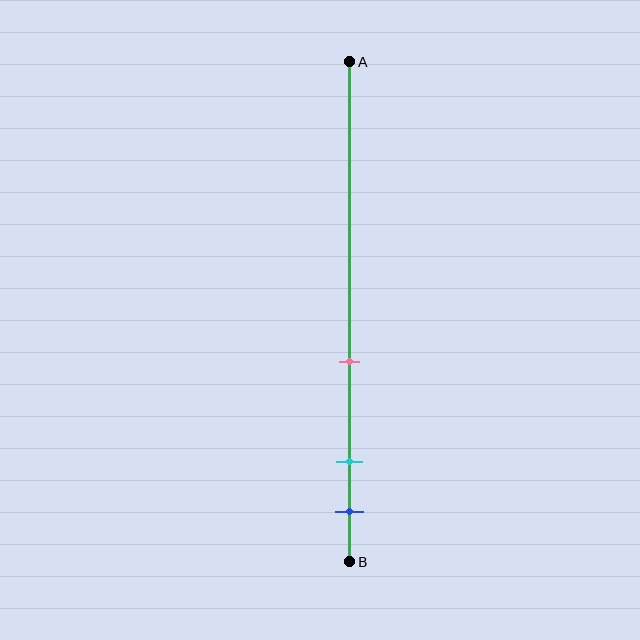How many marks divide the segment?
There are 3 marks dividing the segment.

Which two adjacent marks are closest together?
The cyan and blue marks are the closest adjacent pair.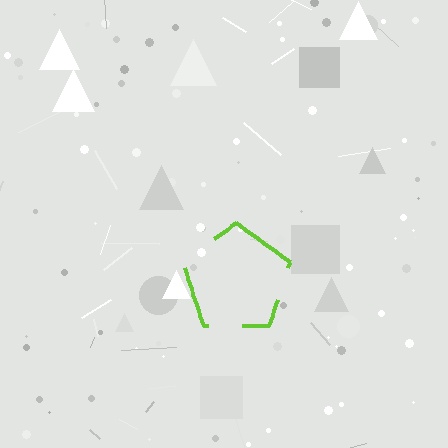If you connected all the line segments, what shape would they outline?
They would outline a pentagon.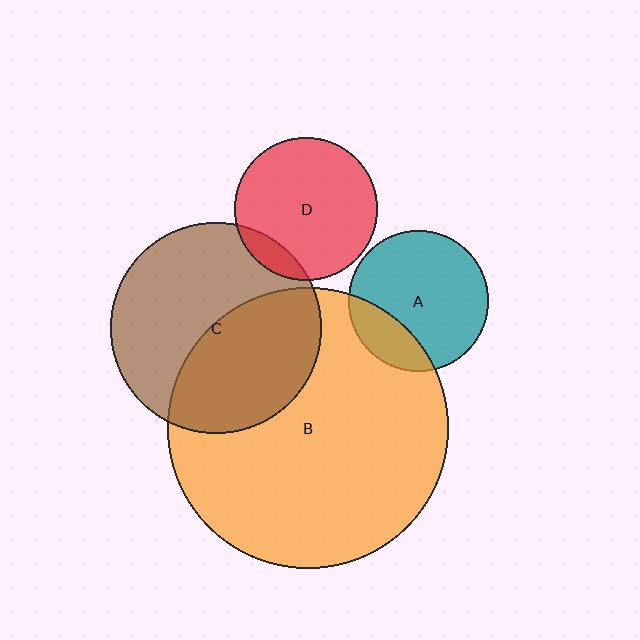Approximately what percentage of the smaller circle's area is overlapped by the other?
Approximately 20%.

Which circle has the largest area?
Circle B (orange).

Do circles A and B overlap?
Yes.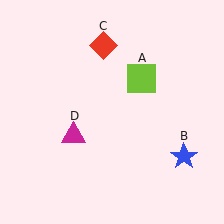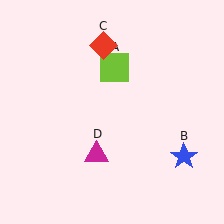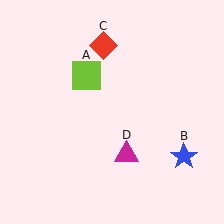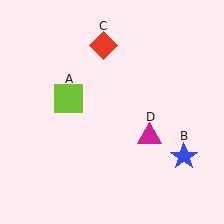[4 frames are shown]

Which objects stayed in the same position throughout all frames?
Blue star (object B) and red diamond (object C) remained stationary.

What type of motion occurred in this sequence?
The lime square (object A), magenta triangle (object D) rotated counterclockwise around the center of the scene.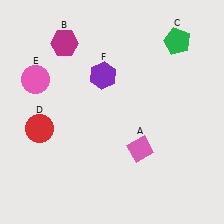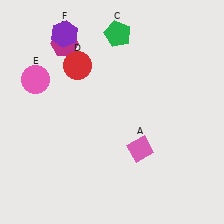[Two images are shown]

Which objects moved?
The objects that moved are: the green pentagon (C), the red circle (D), the purple hexagon (F).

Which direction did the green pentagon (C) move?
The green pentagon (C) moved left.